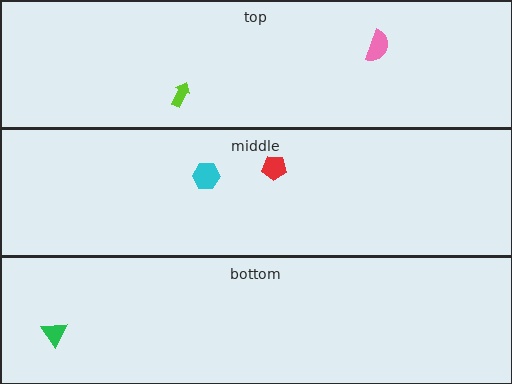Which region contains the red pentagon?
The middle region.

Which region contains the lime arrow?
The top region.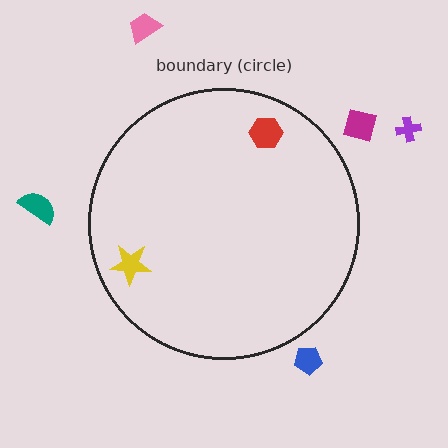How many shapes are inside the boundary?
2 inside, 5 outside.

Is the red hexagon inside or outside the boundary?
Inside.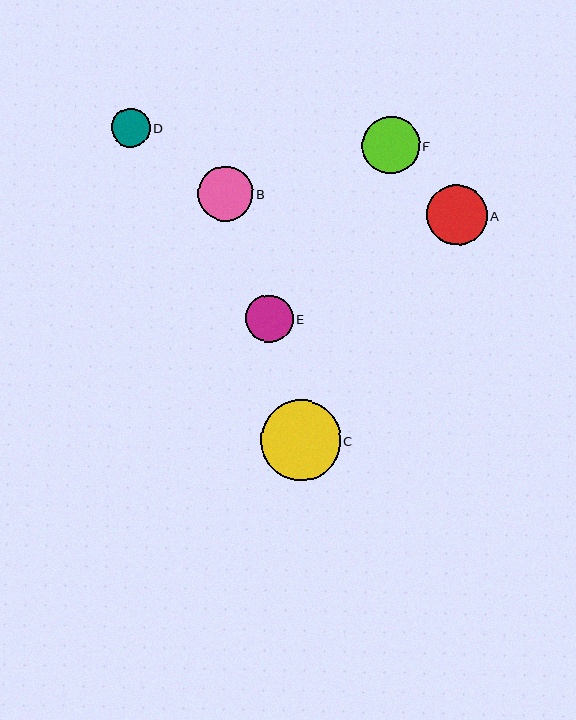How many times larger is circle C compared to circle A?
Circle C is approximately 1.3 times the size of circle A.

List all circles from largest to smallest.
From largest to smallest: C, A, F, B, E, D.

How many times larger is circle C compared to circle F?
Circle C is approximately 1.4 times the size of circle F.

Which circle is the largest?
Circle C is the largest with a size of approximately 80 pixels.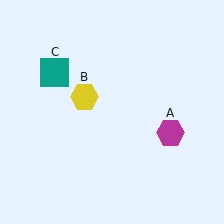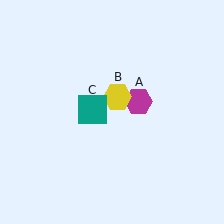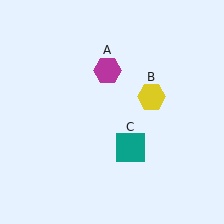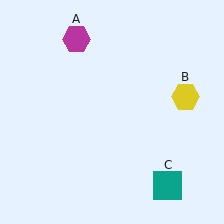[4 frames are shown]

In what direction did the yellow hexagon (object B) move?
The yellow hexagon (object B) moved right.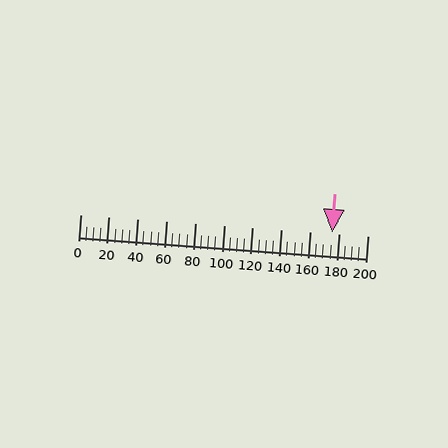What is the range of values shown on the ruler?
The ruler shows values from 0 to 200.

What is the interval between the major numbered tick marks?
The major tick marks are spaced 20 units apart.